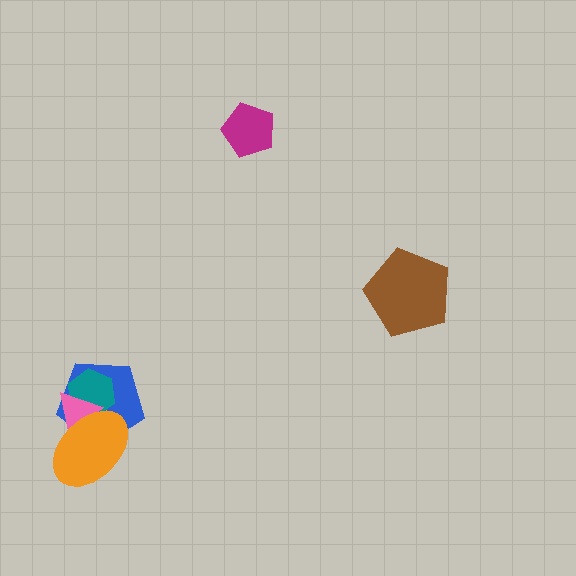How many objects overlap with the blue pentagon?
3 objects overlap with the blue pentagon.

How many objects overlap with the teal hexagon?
3 objects overlap with the teal hexagon.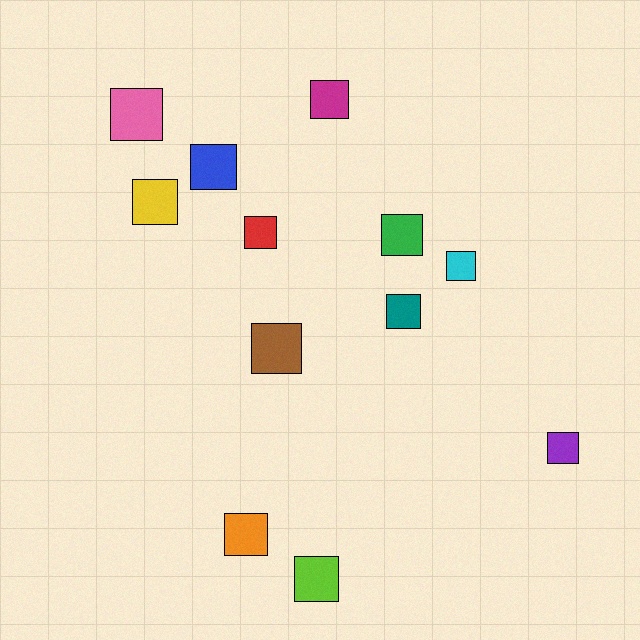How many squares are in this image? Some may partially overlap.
There are 12 squares.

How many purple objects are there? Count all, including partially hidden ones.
There is 1 purple object.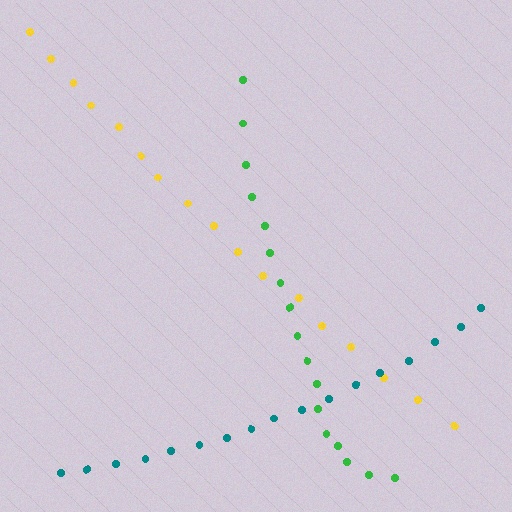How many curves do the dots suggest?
There are 3 distinct paths.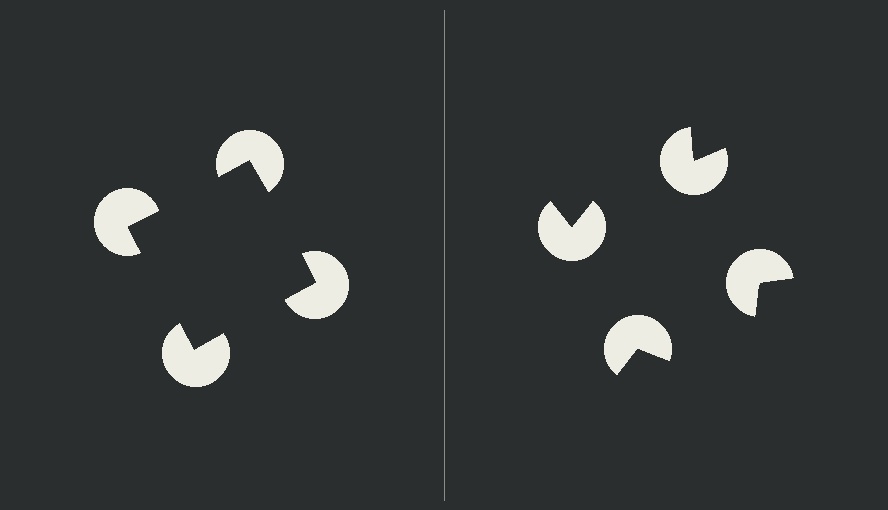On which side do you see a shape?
An illusory square appears on the left side. On the right side the wedge cuts are rotated, so no coherent shape forms.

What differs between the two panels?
The pac-man discs are positioned identically on both sides; only the wedge orientations differ. On the left they align to a square; on the right they are misaligned.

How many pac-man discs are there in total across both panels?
8 — 4 on each side.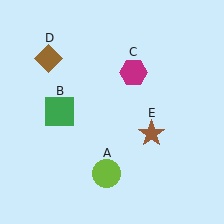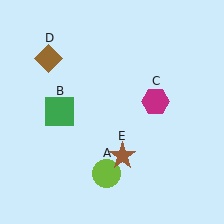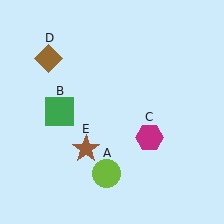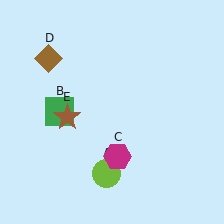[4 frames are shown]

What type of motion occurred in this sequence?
The magenta hexagon (object C), brown star (object E) rotated clockwise around the center of the scene.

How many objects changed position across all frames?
2 objects changed position: magenta hexagon (object C), brown star (object E).